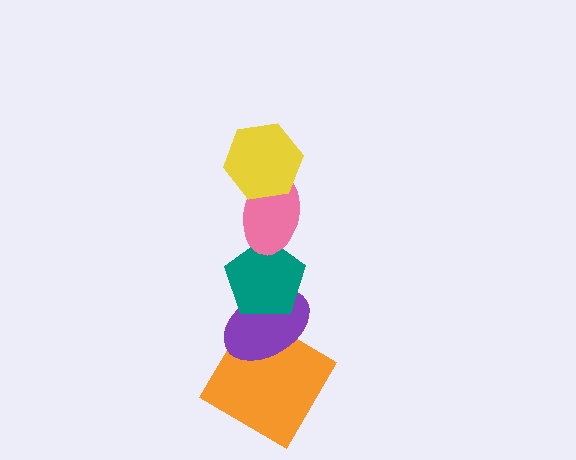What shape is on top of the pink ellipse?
The yellow hexagon is on top of the pink ellipse.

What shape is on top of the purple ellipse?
The teal pentagon is on top of the purple ellipse.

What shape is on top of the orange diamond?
The purple ellipse is on top of the orange diamond.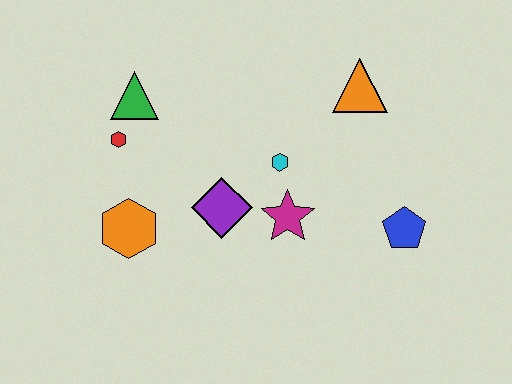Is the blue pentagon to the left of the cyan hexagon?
No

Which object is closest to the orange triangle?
The cyan hexagon is closest to the orange triangle.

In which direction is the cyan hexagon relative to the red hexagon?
The cyan hexagon is to the right of the red hexagon.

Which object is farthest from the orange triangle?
The orange hexagon is farthest from the orange triangle.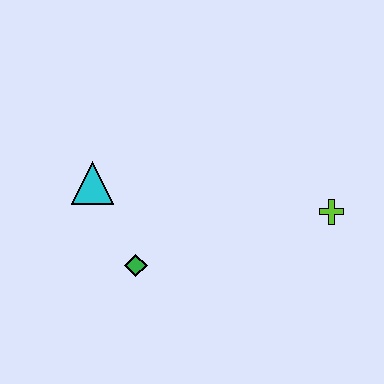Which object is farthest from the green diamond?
The lime cross is farthest from the green diamond.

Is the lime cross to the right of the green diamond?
Yes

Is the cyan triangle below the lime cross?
No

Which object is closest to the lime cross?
The green diamond is closest to the lime cross.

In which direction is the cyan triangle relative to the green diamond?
The cyan triangle is above the green diamond.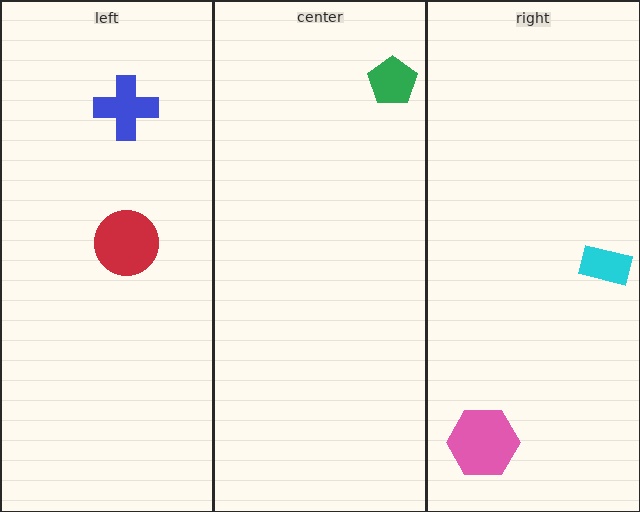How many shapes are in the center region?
1.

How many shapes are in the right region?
2.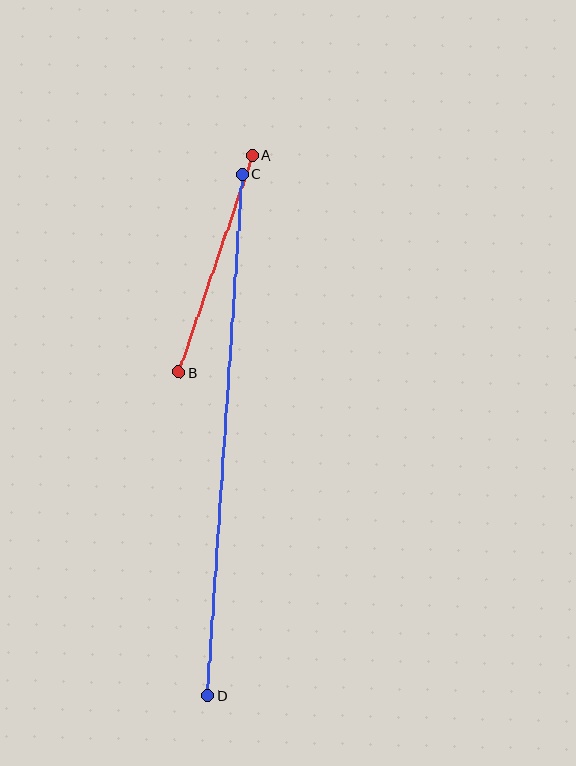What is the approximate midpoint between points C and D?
The midpoint is at approximately (225, 435) pixels.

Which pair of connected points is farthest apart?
Points C and D are farthest apart.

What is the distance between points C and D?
The distance is approximately 523 pixels.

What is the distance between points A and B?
The distance is approximately 229 pixels.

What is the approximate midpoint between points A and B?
The midpoint is at approximately (216, 264) pixels.